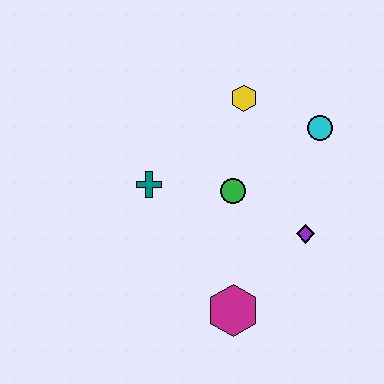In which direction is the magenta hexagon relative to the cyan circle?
The magenta hexagon is below the cyan circle.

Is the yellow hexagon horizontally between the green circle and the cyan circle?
Yes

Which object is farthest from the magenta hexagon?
The yellow hexagon is farthest from the magenta hexagon.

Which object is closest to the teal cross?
The green circle is closest to the teal cross.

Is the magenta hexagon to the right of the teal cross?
Yes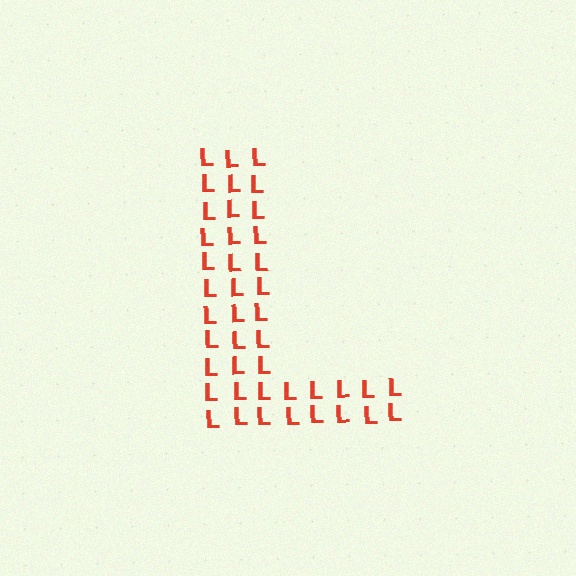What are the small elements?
The small elements are letter L's.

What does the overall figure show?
The overall figure shows the letter L.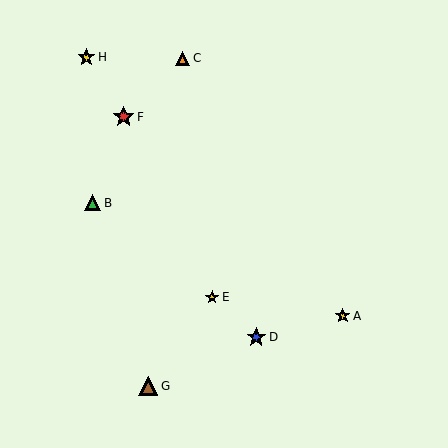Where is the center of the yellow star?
The center of the yellow star is at (212, 297).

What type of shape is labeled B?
Shape B is a green triangle.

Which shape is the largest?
The red star (labeled F) is the largest.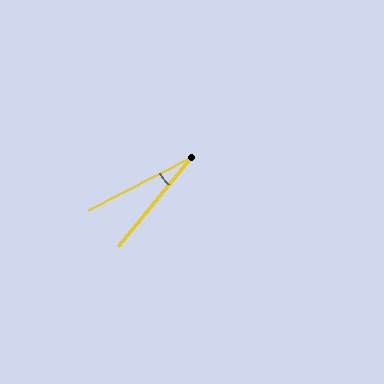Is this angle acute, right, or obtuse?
It is acute.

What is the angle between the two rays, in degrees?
Approximately 23 degrees.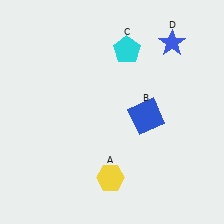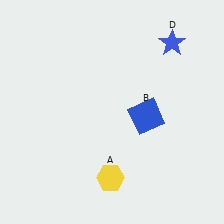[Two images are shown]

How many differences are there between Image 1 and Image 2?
There is 1 difference between the two images.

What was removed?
The cyan pentagon (C) was removed in Image 2.